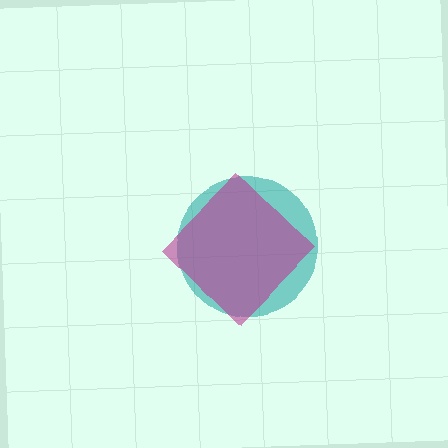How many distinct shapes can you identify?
There are 2 distinct shapes: a teal circle, a magenta diamond.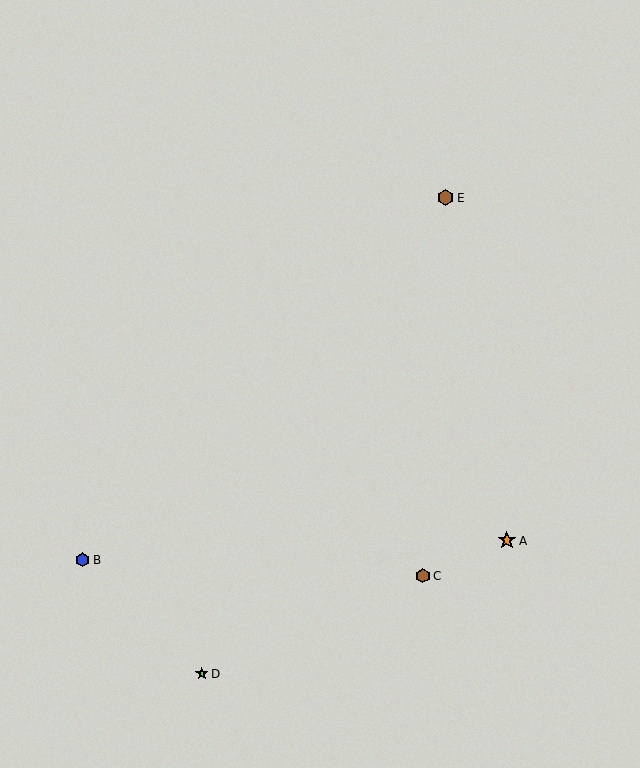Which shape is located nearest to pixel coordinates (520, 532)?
The orange star (labeled A) at (507, 541) is nearest to that location.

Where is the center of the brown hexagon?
The center of the brown hexagon is at (446, 198).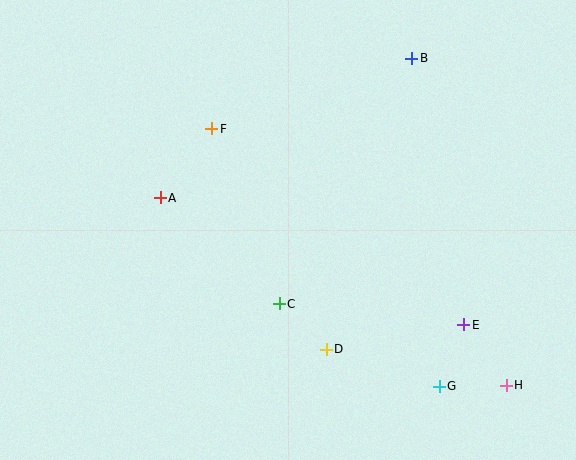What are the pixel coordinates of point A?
Point A is at (160, 198).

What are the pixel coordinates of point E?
Point E is at (464, 325).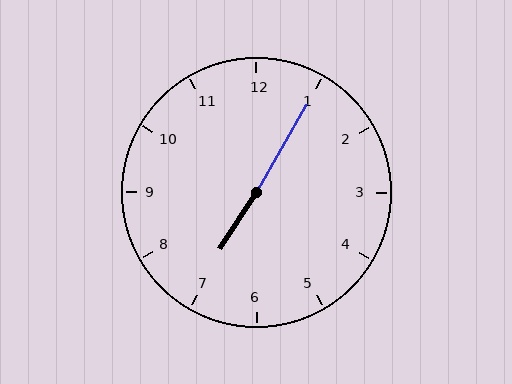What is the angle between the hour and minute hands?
Approximately 178 degrees.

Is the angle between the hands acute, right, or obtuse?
It is obtuse.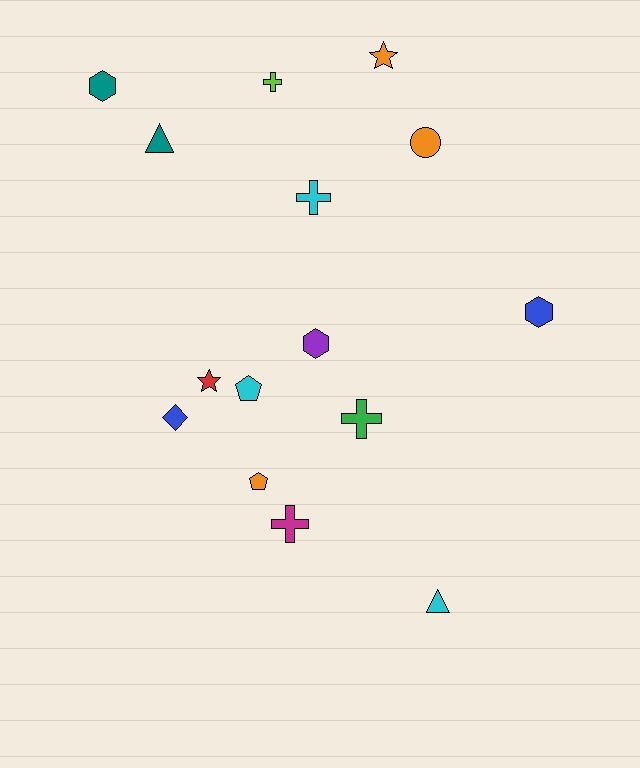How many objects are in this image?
There are 15 objects.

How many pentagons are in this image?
There are 2 pentagons.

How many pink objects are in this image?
There are no pink objects.